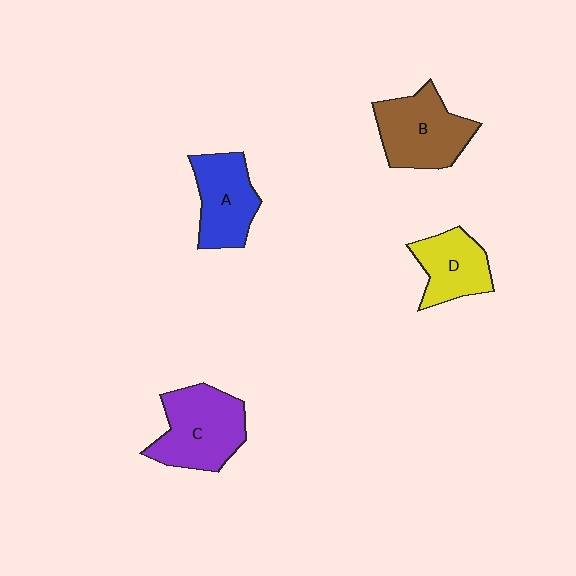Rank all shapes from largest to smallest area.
From largest to smallest: C (purple), B (brown), A (blue), D (yellow).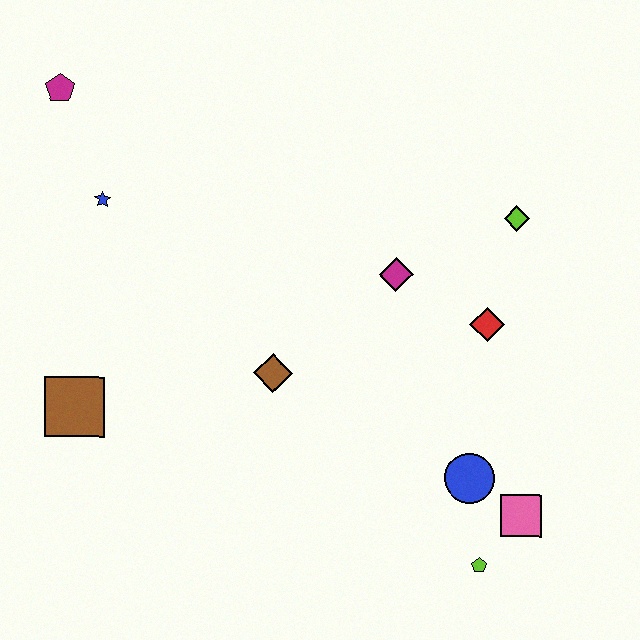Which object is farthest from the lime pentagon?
The magenta pentagon is farthest from the lime pentagon.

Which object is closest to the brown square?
The brown diamond is closest to the brown square.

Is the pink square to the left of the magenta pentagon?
No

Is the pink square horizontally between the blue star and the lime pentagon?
No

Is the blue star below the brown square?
No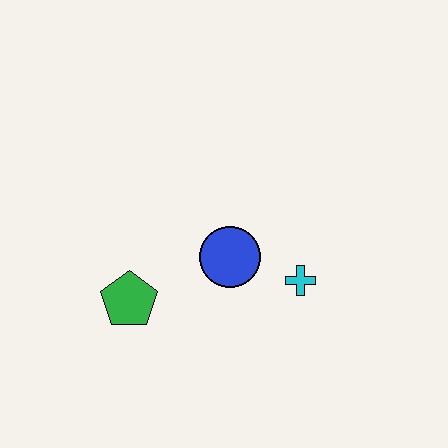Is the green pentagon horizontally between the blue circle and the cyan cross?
No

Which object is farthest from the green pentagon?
The cyan cross is farthest from the green pentagon.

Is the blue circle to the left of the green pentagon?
No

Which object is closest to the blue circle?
The cyan cross is closest to the blue circle.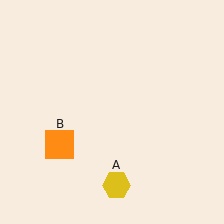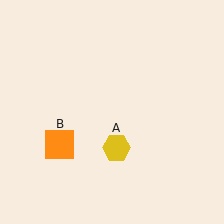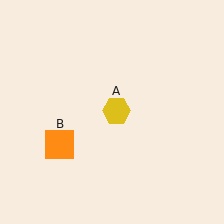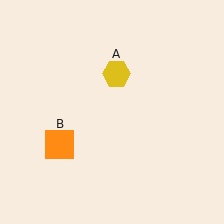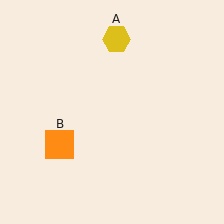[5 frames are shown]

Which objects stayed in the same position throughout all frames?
Orange square (object B) remained stationary.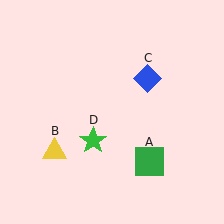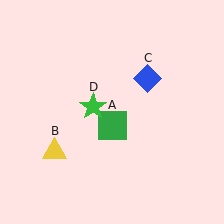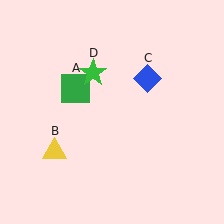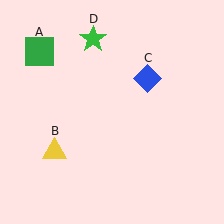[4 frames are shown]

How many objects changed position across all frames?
2 objects changed position: green square (object A), green star (object D).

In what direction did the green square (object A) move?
The green square (object A) moved up and to the left.